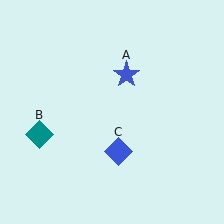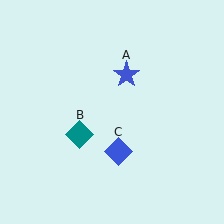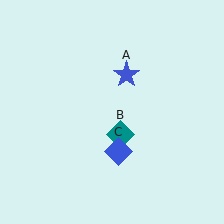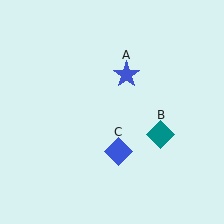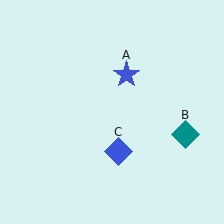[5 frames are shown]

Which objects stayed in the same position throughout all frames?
Blue star (object A) and blue diamond (object C) remained stationary.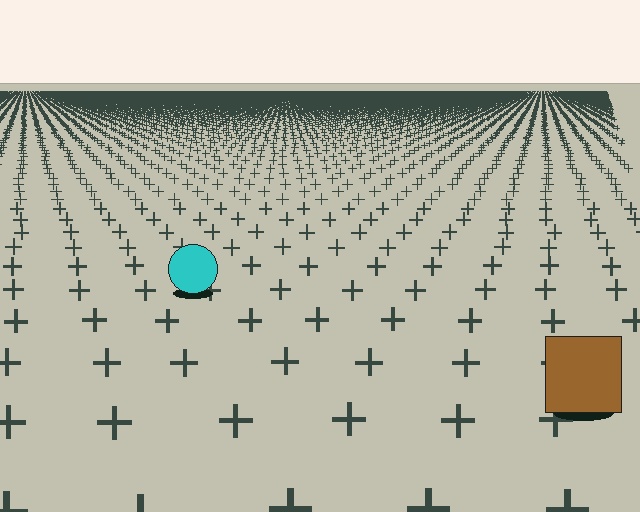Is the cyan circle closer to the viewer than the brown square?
No. The brown square is closer — you can tell from the texture gradient: the ground texture is coarser near it.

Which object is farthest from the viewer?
The cyan circle is farthest from the viewer. It appears smaller and the ground texture around it is denser.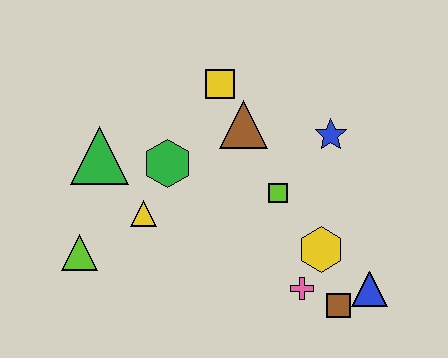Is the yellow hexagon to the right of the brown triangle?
Yes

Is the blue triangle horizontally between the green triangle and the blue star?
No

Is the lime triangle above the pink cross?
Yes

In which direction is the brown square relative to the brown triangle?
The brown square is below the brown triangle.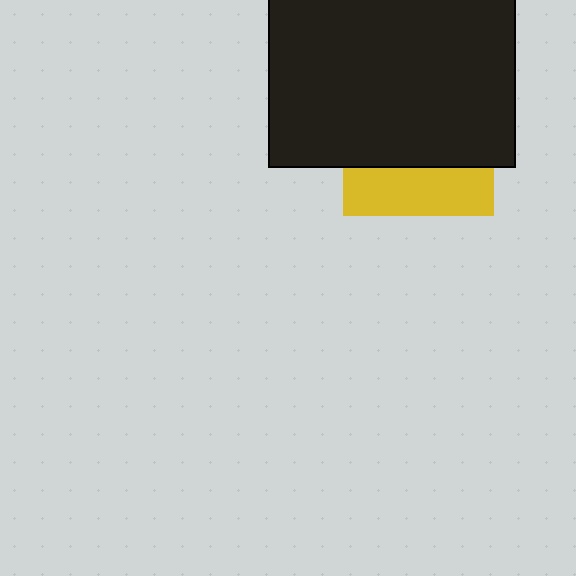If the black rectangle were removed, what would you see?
You would see the complete yellow square.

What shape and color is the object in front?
The object in front is a black rectangle.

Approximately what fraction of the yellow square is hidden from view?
Roughly 68% of the yellow square is hidden behind the black rectangle.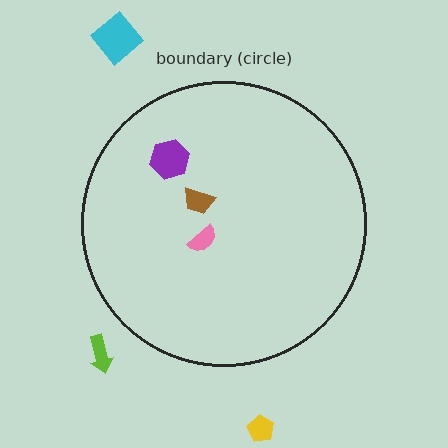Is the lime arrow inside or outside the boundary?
Outside.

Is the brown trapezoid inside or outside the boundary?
Inside.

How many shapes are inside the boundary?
3 inside, 3 outside.